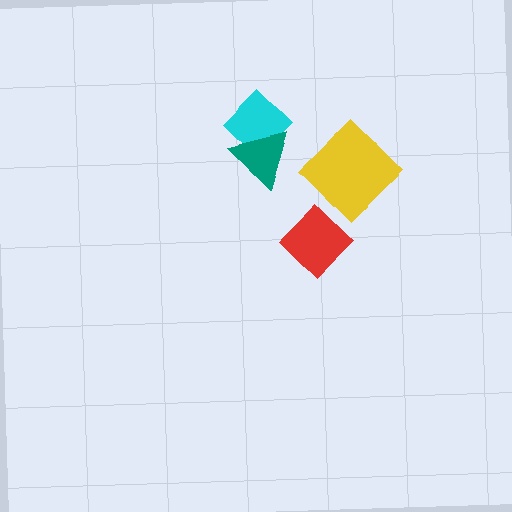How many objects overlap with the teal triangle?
1 object overlaps with the teal triangle.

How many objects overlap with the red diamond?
0 objects overlap with the red diamond.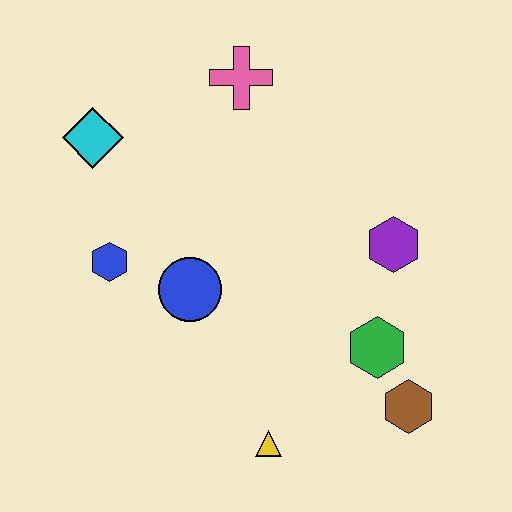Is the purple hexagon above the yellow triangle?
Yes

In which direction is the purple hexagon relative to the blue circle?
The purple hexagon is to the right of the blue circle.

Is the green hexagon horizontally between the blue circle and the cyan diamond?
No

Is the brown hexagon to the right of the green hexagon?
Yes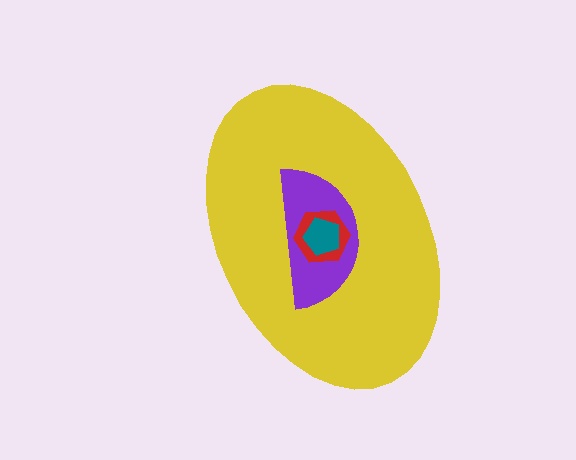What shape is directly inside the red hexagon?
The teal pentagon.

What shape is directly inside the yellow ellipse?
The purple semicircle.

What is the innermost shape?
The teal pentagon.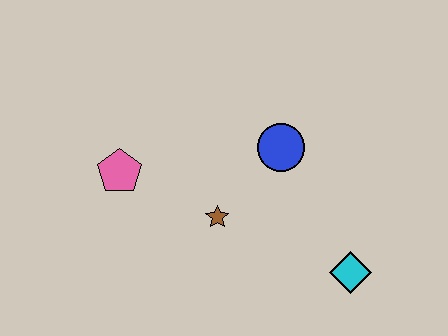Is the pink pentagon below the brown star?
No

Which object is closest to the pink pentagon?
The brown star is closest to the pink pentagon.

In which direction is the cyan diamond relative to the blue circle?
The cyan diamond is below the blue circle.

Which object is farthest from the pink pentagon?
The cyan diamond is farthest from the pink pentagon.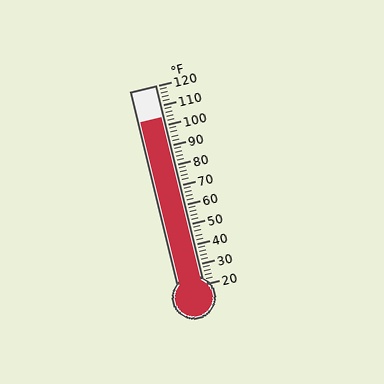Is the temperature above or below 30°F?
The temperature is above 30°F.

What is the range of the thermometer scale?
The thermometer scale ranges from 20°F to 120°F.